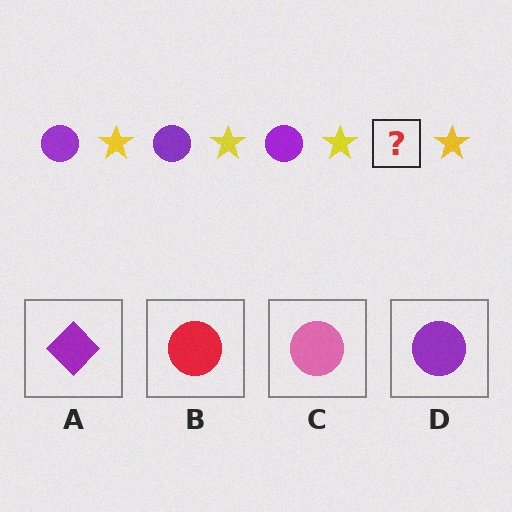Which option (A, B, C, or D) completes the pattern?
D.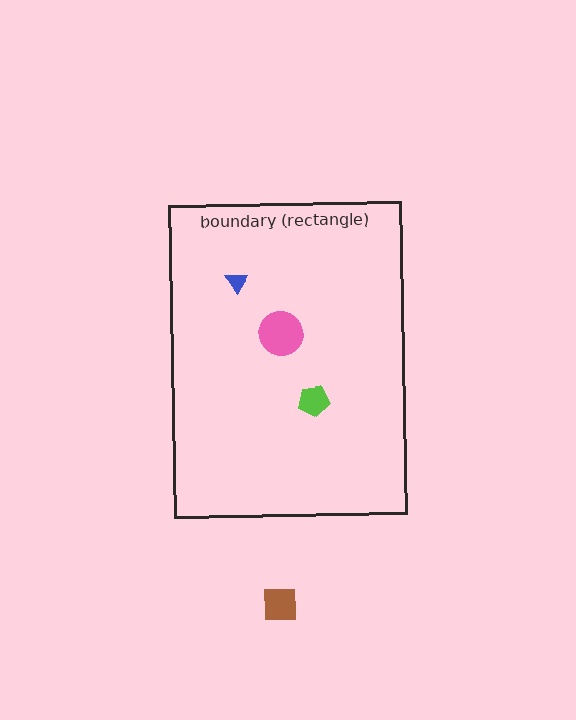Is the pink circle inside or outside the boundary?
Inside.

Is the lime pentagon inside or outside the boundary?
Inside.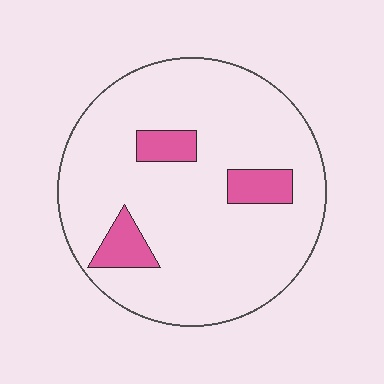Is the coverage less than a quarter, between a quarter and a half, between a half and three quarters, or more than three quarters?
Less than a quarter.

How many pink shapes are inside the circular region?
3.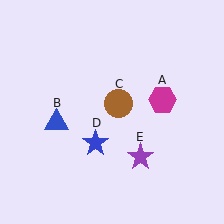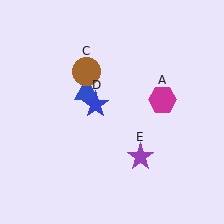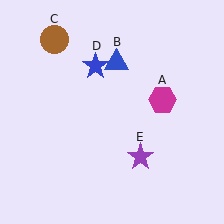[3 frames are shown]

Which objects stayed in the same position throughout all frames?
Magenta hexagon (object A) and purple star (object E) remained stationary.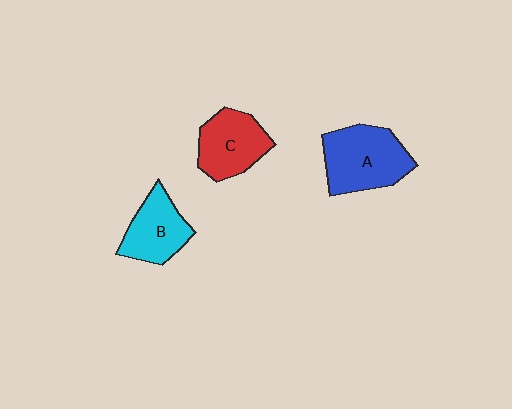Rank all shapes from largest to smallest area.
From largest to smallest: A (blue), C (red), B (cyan).